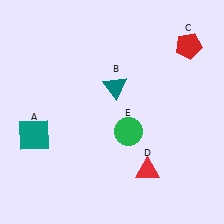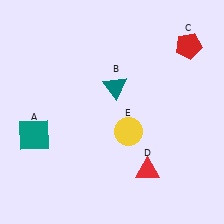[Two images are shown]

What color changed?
The circle (E) changed from green in Image 1 to yellow in Image 2.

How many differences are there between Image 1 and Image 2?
There is 1 difference between the two images.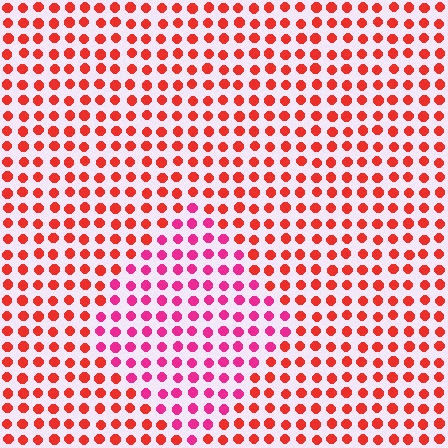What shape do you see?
I see a diamond.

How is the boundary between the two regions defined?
The boundary is defined purely by a slight shift in hue (about 35 degrees). Spacing, size, and orientation are identical on both sides.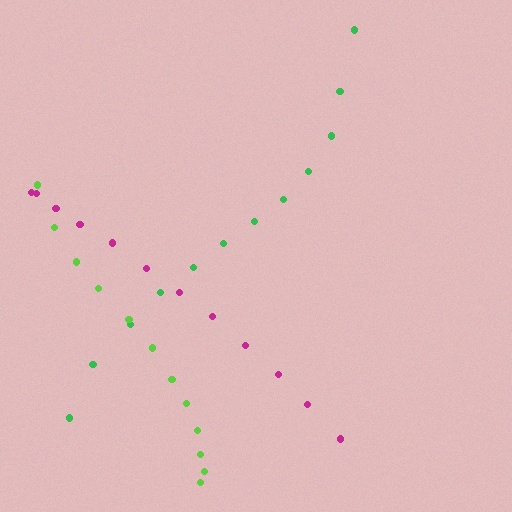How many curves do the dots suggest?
There are 3 distinct paths.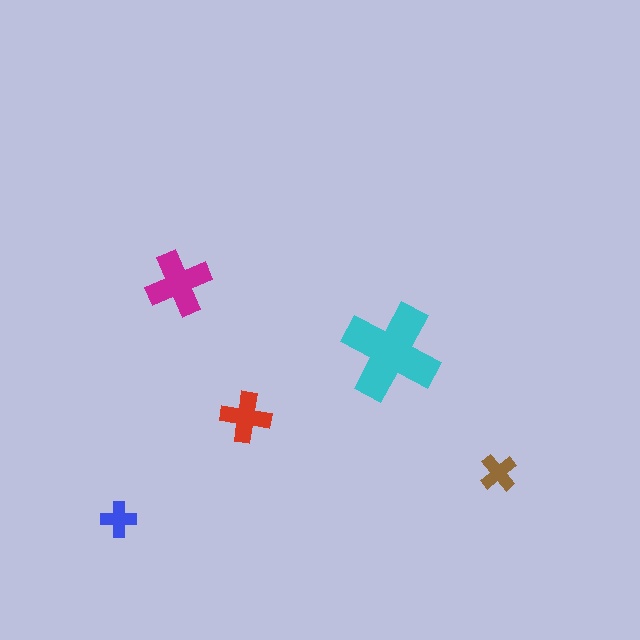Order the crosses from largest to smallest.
the cyan one, the magenta one, the red one, the brown one, the blue one.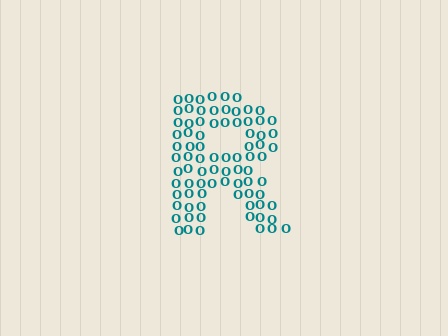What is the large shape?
The large shape is the letter R.